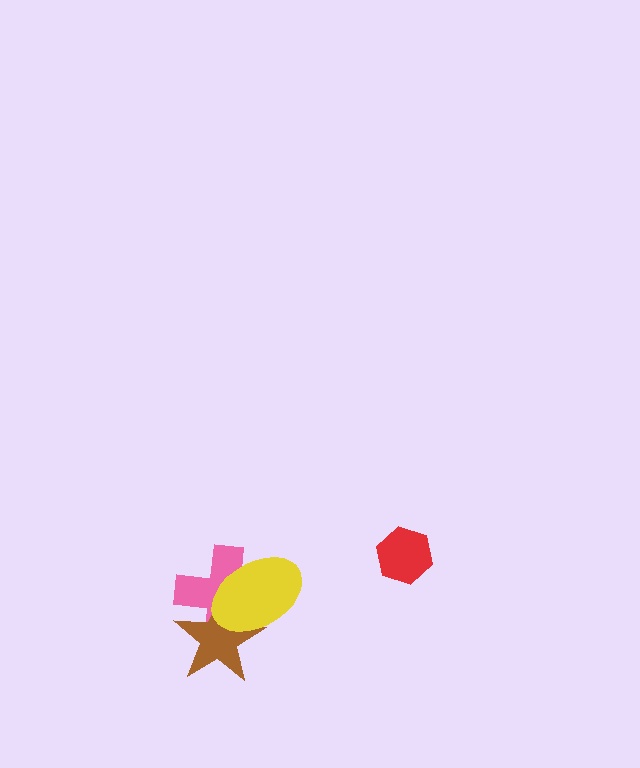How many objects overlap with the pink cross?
2 objects overlap with the pink cross.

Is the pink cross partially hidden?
Yes, it is partially covered by another shape.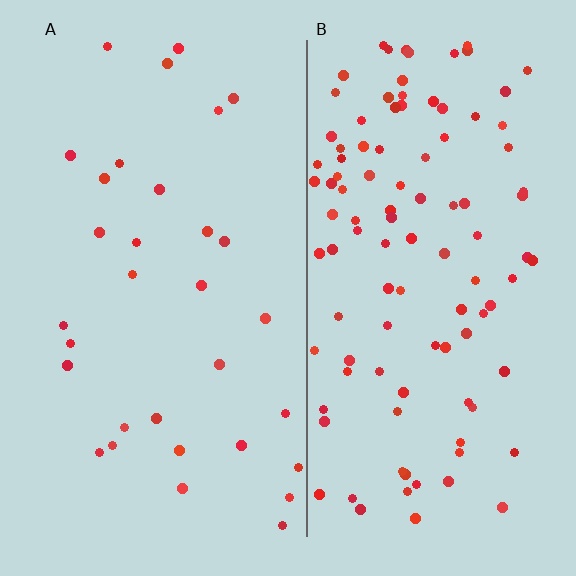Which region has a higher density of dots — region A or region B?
B (the right).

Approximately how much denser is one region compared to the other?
Approximately 3.4× — region B over region A.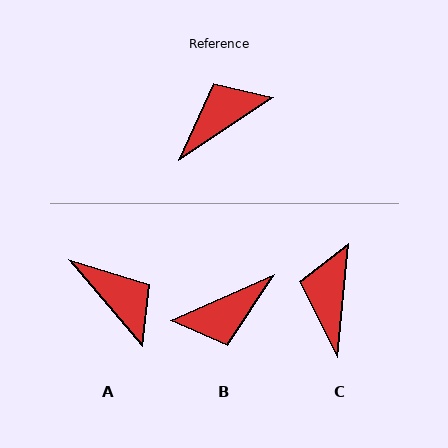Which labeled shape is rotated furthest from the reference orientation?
B, about 170 degrees away.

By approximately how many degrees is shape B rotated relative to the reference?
Approximately 170 degrees counter-clockwise.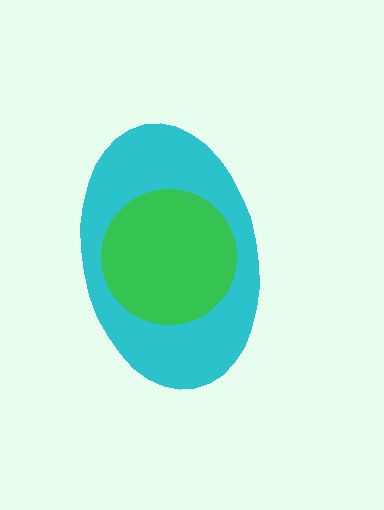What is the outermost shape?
The cyan ellipse.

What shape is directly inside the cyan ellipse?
The green circle.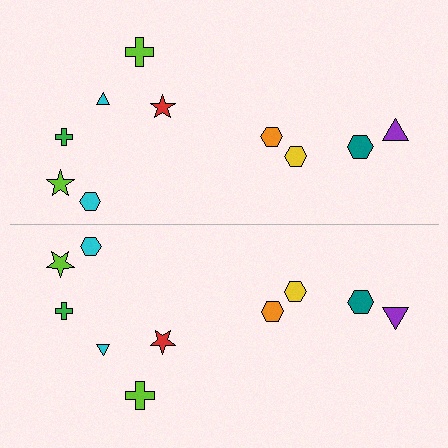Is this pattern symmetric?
Yes, this pattern has bilateral (reflection) symmetry.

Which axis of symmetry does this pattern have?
The pattern has a horizontal axis of symmetry running through the center of the image.